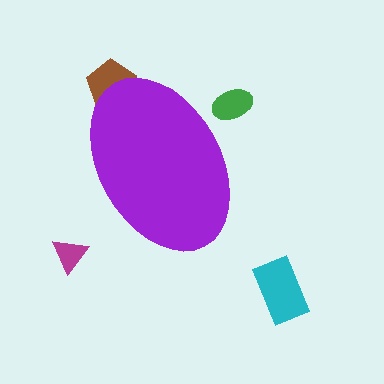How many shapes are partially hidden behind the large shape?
2 shapes are partially hidden.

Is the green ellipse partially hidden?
Yes, the green ellipse is partially hidden behind the purple ellipse.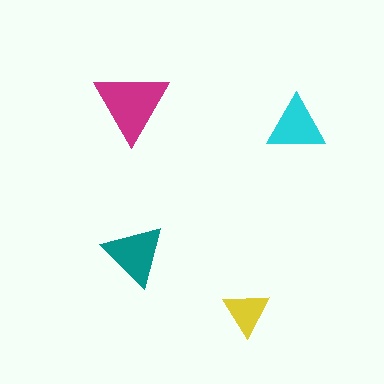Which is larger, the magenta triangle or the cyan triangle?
The magenta one.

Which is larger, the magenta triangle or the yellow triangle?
The magenta one.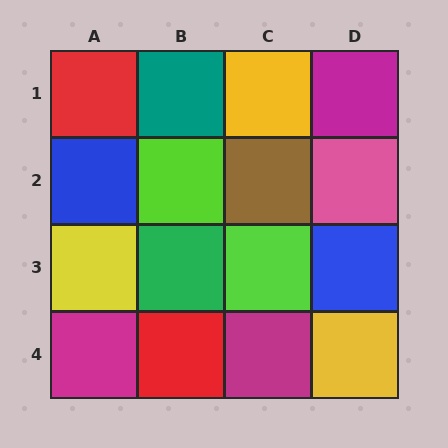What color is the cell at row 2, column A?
Blue.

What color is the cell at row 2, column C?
Brown.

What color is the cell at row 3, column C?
Lime.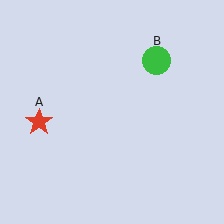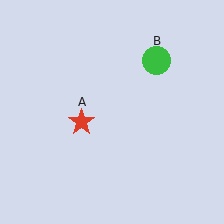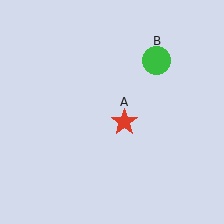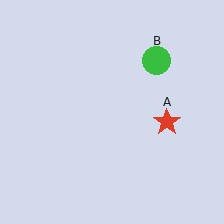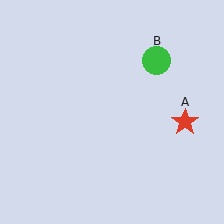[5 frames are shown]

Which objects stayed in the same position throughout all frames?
Green circle (object B) remained stationary.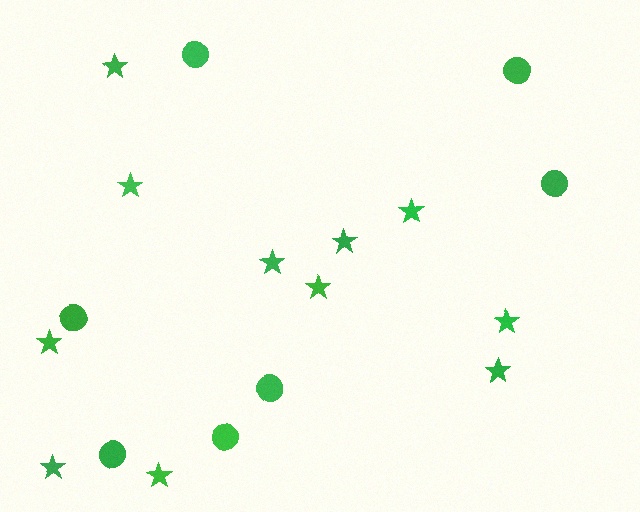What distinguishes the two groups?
There are 2 groups: one group of stars (11) and one group of circles (7).